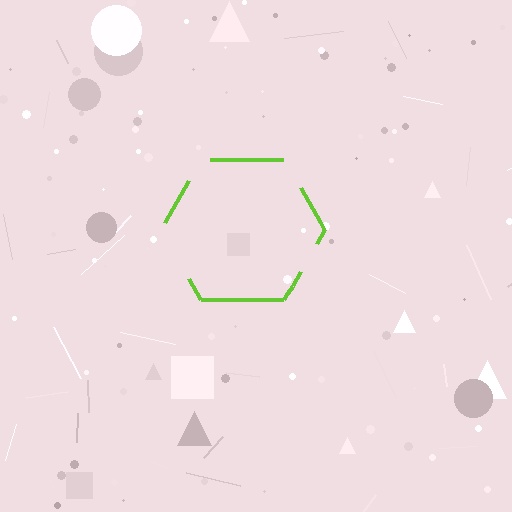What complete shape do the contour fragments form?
The contour fragments form a hexagon.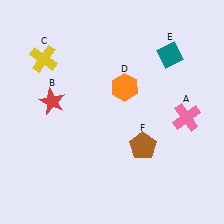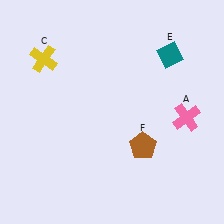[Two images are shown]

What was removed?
The orange hexagon (D), the red star (B) were removed in Image 2.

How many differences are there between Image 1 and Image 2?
There are 2 differences between the two images.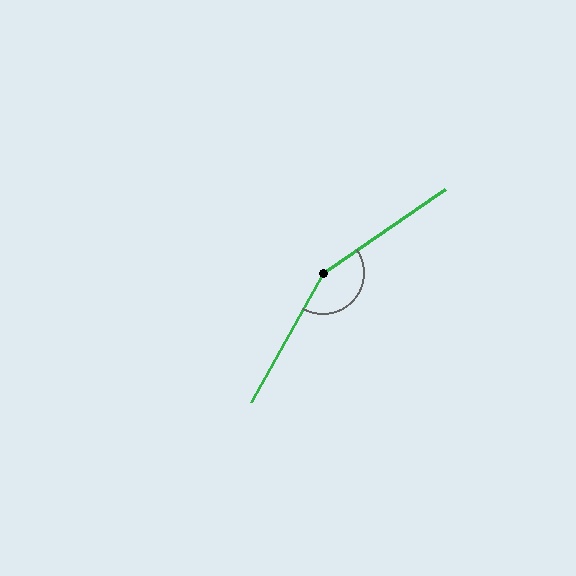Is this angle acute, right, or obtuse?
It is obtuse.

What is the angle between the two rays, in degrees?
Approximately 153 degrees.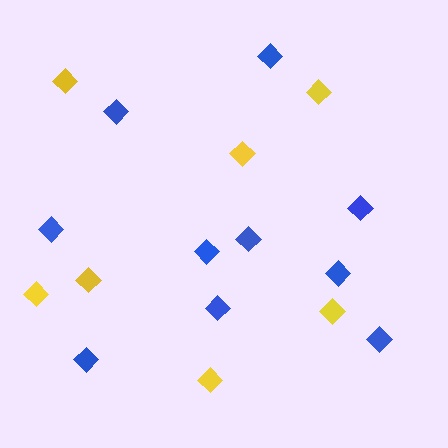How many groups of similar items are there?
There are 2 groups: one group of yellow diamonds (7) and one group of blue diamonds (10).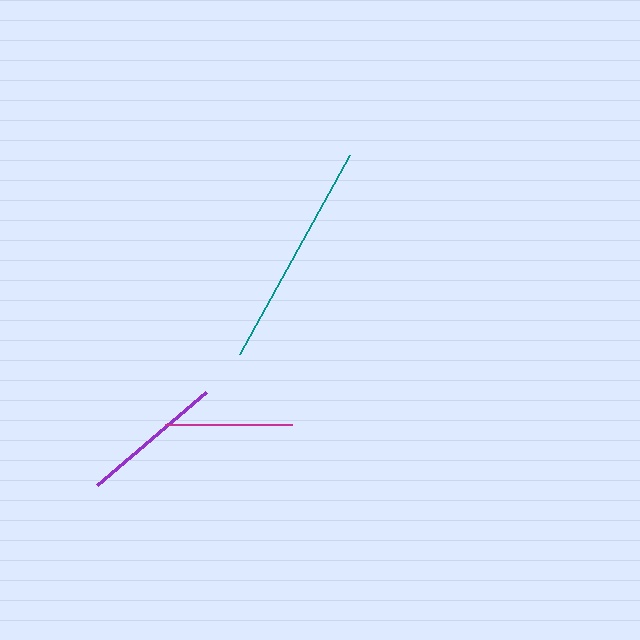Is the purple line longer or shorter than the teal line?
The teal line is longer than the purple line.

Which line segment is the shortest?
The magenta line is the shortest at approximately 127 pixels.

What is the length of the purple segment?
The purple segment is approximately 143 pixels long.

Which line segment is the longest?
The teal line is the longest at approximately 227 pixels.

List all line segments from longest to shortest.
From longest to shortest: teal, purple, magenta.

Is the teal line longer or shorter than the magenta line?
The teal line is longer than the magenta line.